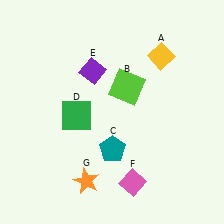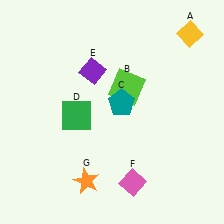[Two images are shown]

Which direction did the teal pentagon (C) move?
The teal pentagon (C) moved up.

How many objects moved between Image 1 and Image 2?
2 objects moved between the two images.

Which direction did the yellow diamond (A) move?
The yellow diamond (A) moved right.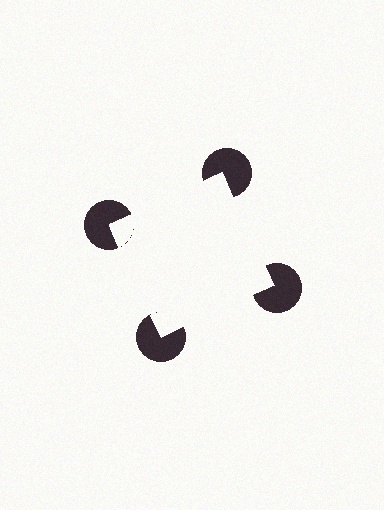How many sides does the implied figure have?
4 sides.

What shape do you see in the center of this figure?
An illusory square — its edges are inferred from the aligned wedge cuts in the pac-man discs, not physically drawn.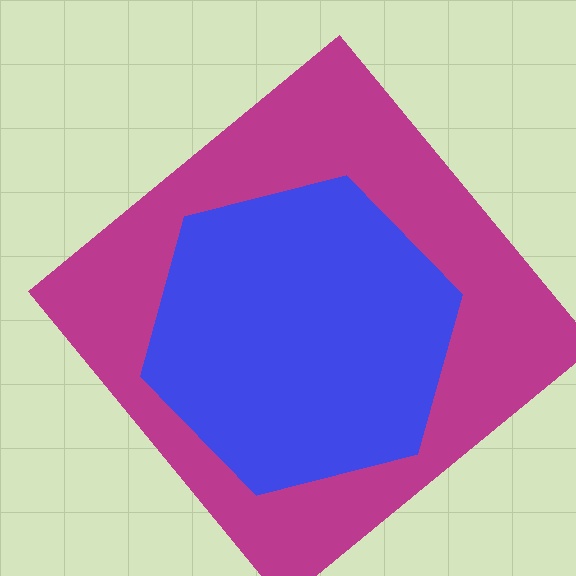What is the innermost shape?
The blue hexagon.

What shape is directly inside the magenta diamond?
The blue hexagon.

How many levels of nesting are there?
2.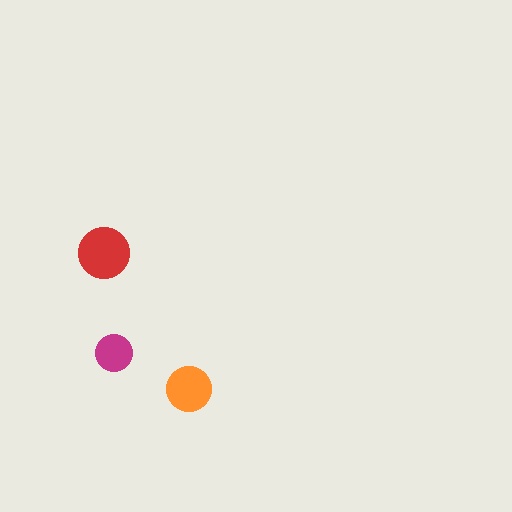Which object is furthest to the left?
The red circle is leftmost.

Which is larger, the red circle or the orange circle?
The red one.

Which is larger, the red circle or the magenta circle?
The red one.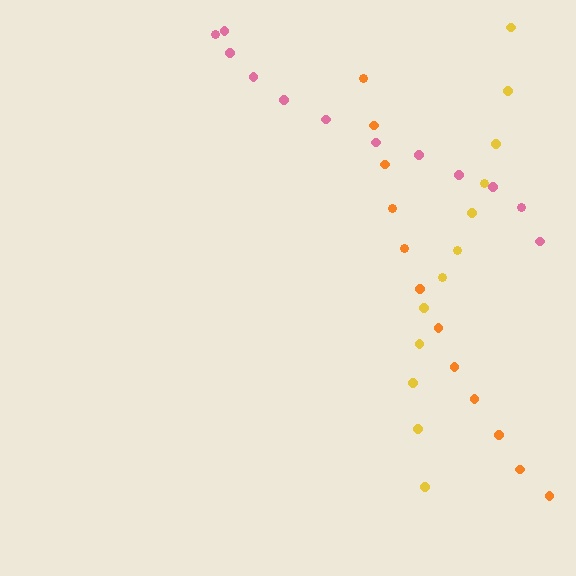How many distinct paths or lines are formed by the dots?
There are 3 distinct paths.